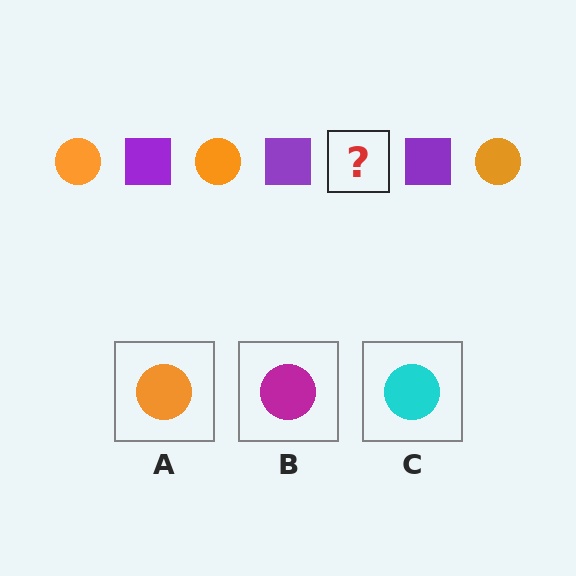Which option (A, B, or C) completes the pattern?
A.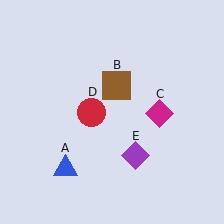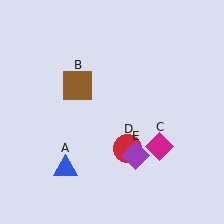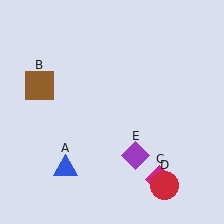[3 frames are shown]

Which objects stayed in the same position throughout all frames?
Blue triangle (object A) and purple diamond (object E) remained stationary.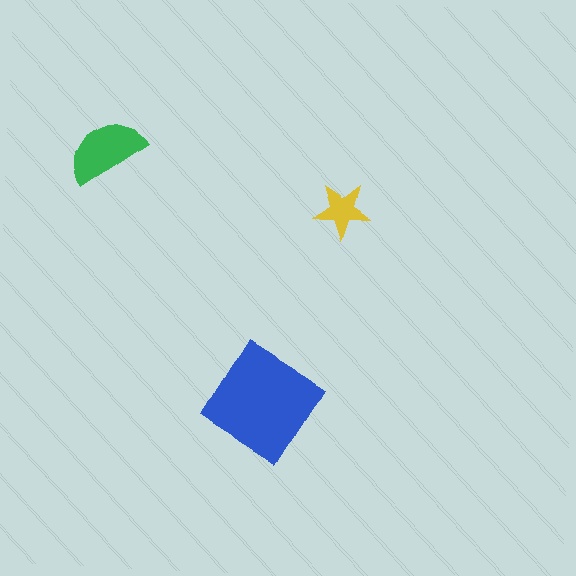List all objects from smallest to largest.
The yellow star, the green semicircle, the blue diamond.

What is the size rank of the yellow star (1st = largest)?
3rd.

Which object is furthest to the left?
The green semicircle is leftmost.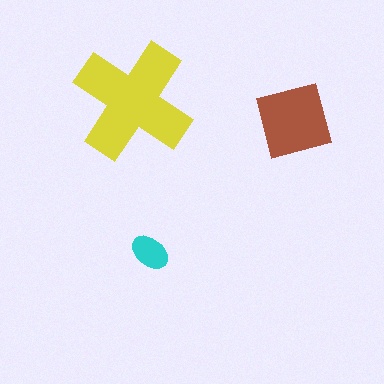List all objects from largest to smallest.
The yellow cross, the brown square, the cyan ellipse.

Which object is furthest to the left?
The yellow cross is leftmost.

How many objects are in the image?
There are 3 objects in the image.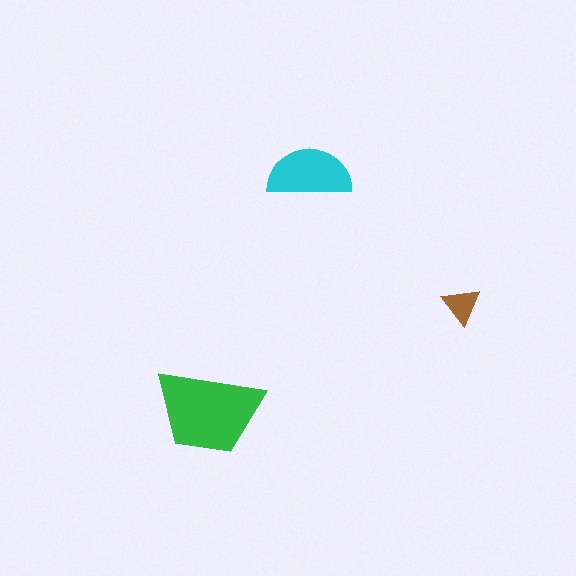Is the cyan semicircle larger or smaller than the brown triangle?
Larger.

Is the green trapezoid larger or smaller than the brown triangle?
Larger.